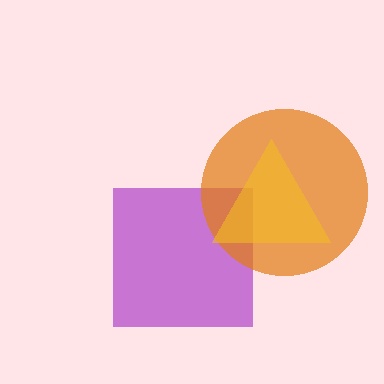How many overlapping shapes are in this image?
There are 3 overlapping shapes in the image.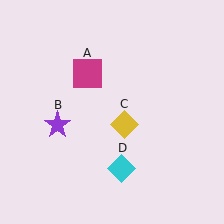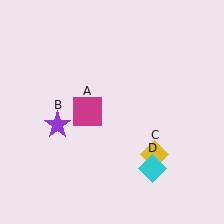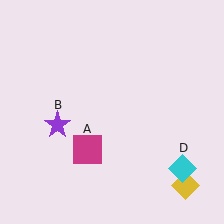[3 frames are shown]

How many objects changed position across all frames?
3 objects changed position: magenta square (object A), yellow diamond (object C), cyan diamond (object D).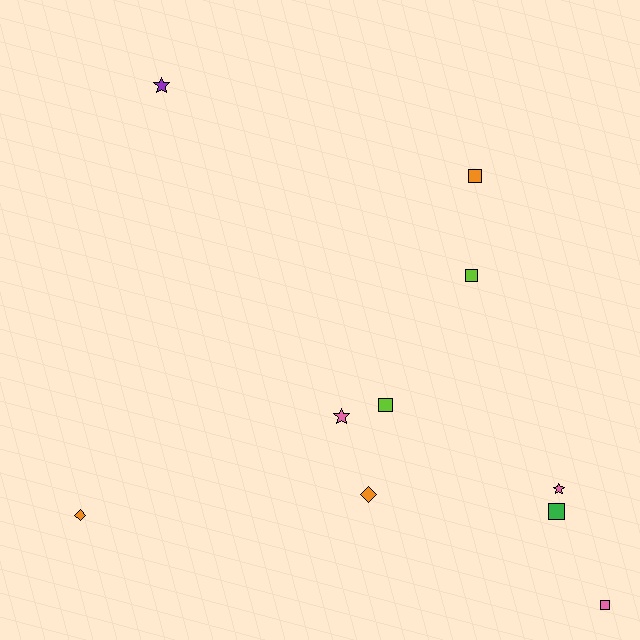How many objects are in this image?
There are 10 objects.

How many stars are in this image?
There are 3 stars.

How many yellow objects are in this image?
There are no yellow objects.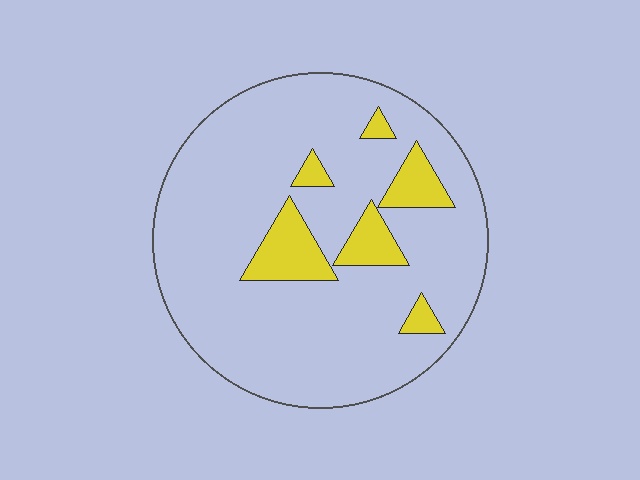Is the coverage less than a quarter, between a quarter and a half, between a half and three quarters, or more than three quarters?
Less than a quarter.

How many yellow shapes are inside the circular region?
6.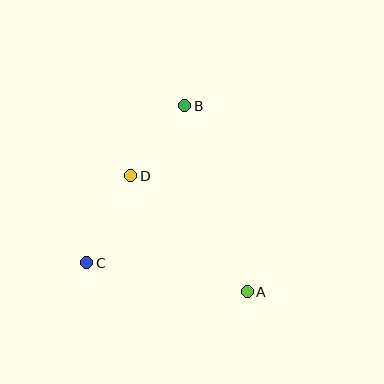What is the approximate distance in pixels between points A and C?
The distance between A and C is approximately 163 pixels.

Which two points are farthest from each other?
Points A and B are farthest from each other.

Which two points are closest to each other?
Points B and D are closest to each other.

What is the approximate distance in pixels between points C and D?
The distance between C and D is approximately 98 pixels.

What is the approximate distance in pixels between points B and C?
The distance between B and C is approximately 185 pixels.